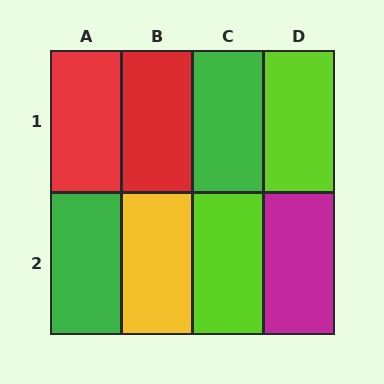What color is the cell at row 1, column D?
Lime.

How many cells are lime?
2 cells are lime.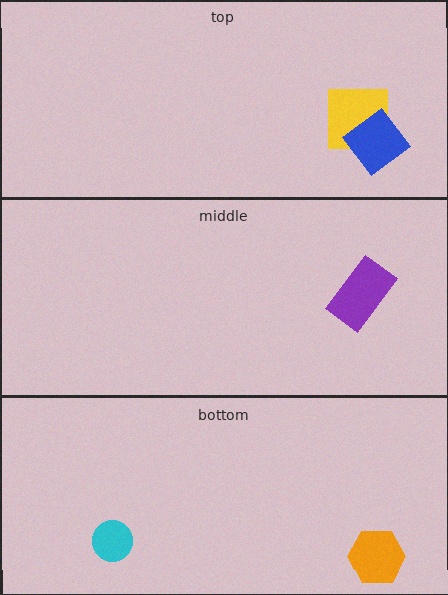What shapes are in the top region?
The yellow square, the blue diamond.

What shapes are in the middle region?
The purple rectangle.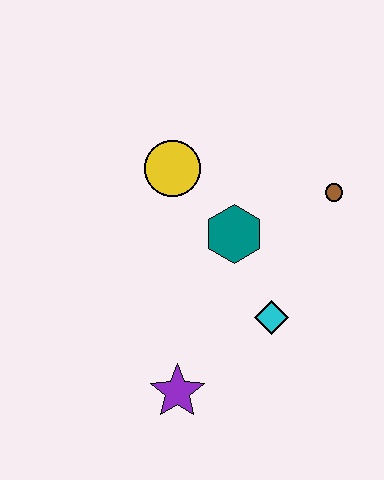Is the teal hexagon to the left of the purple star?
No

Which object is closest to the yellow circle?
The teal hexagon is closest to the yellow circle.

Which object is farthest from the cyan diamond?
The yellow circle is farthest from the cyan diamond.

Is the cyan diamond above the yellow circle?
No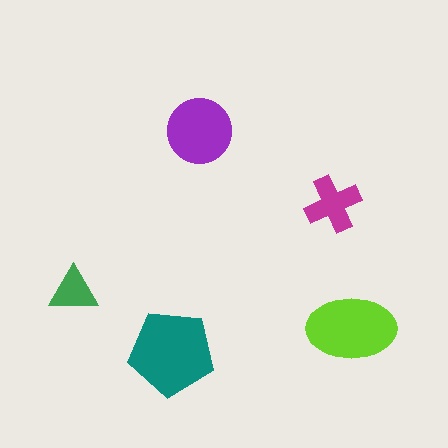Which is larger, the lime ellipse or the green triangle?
The lime ellipse.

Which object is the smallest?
The green triangle.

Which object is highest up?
The purple circle is topmost.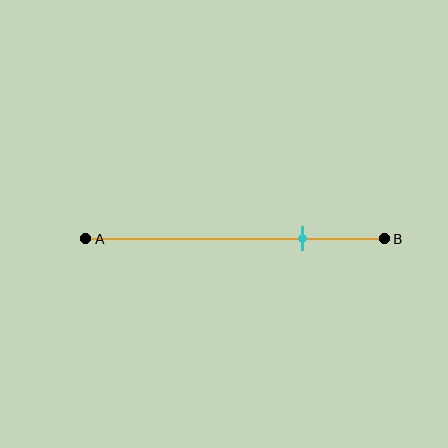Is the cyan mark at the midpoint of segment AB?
No, the mark is at about 75% from A, not at the 50% midpoint.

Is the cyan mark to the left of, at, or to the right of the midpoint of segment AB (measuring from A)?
The cyan mark is to the right of the midpoint of segment AB.